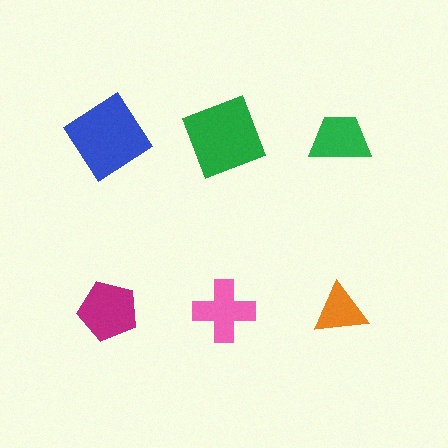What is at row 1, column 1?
A blue diamond.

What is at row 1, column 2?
A green square.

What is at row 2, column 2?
A pink cross.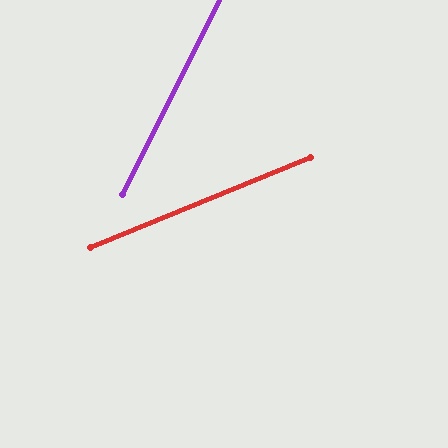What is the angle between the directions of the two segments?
Approximately 41 degrees.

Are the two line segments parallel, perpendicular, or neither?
Neither parallel nor perpendicular — they differ by about 41°.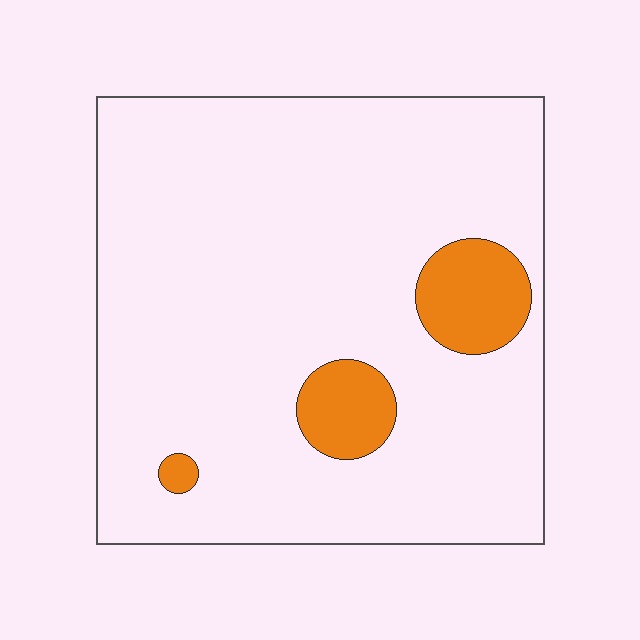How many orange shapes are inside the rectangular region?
3.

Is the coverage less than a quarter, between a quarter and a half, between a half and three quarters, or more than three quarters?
Less than a quarter.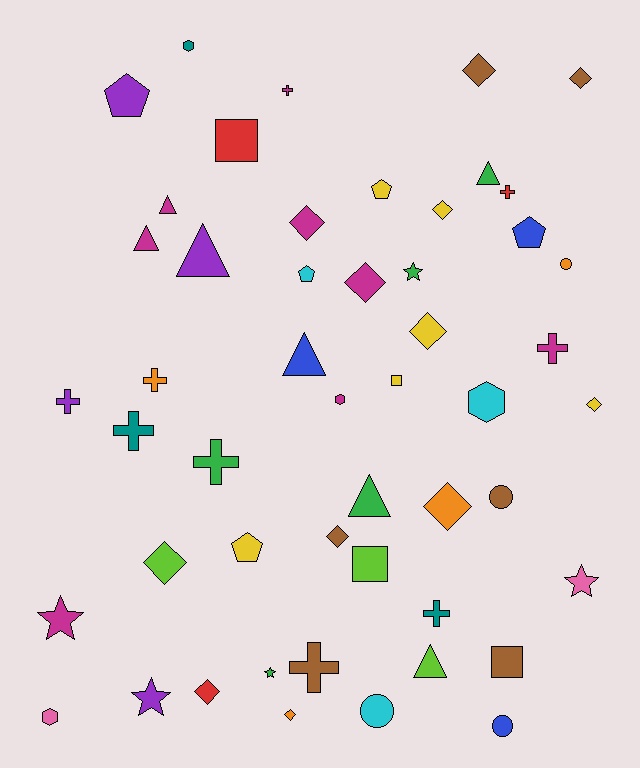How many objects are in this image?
There are 50 objects.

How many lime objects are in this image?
There are 3 lime objects.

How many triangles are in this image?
There are 7 triangles.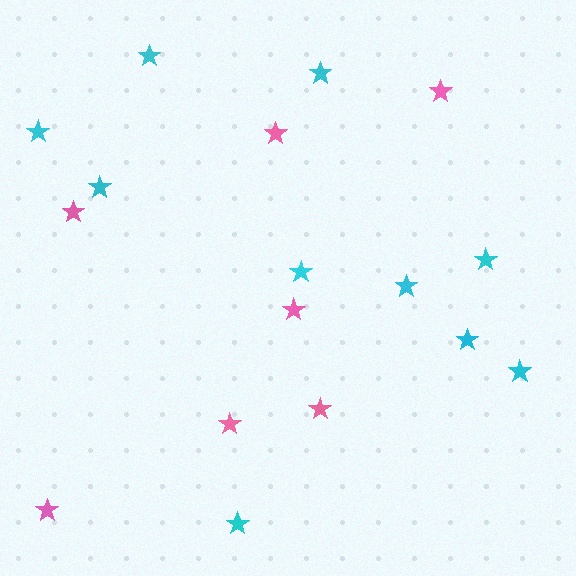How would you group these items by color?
There are 2 groups: one group of pink stars (7) and one group of cyan stars (10).